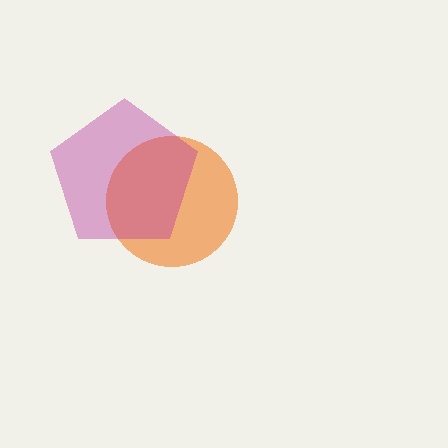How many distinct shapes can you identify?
There are 2 distinct shapes: an orange circle, a magenta pentagon.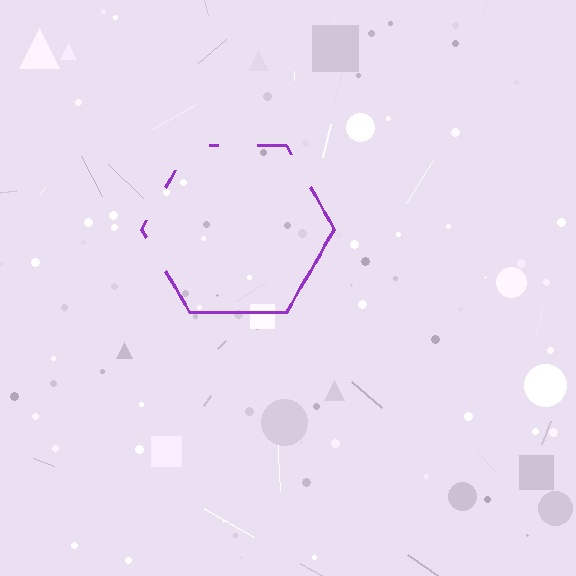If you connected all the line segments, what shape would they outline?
They would outline a hexagon.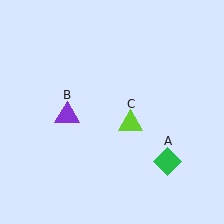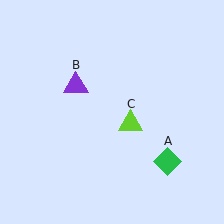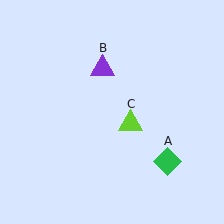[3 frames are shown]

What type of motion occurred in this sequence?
The purple triangle (object B) rotated clockwise around the center of the scene.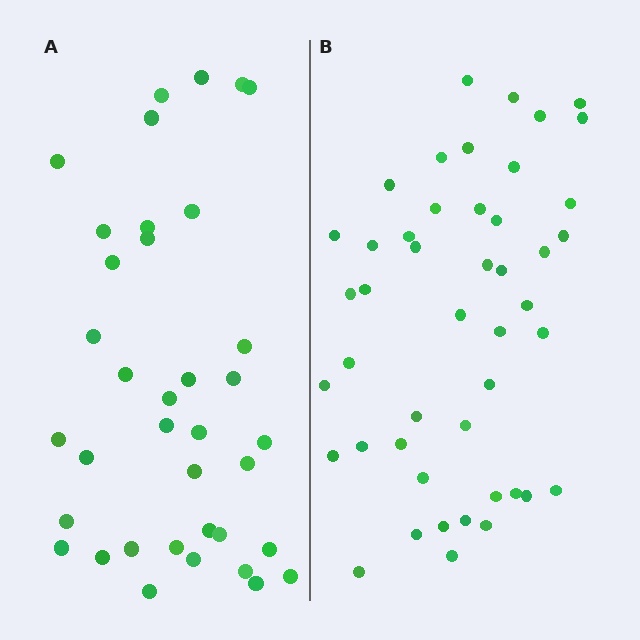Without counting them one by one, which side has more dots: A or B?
Region B (the right region) has more dots.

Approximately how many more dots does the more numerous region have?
Region B has roughly 8 or so more dots than region A.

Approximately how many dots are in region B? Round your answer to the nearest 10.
About 50 dots. (The exact count is 46, which rounds to 50.)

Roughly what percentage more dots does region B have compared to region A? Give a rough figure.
About 25% more.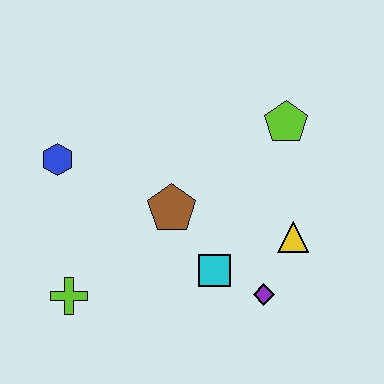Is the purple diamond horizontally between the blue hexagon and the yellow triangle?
Yes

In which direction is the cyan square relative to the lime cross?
The cyan square is to the right of the lime cross.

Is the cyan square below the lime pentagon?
Yes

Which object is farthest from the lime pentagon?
The lime cross is farthest from the lime pentagon.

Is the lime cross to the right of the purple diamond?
No